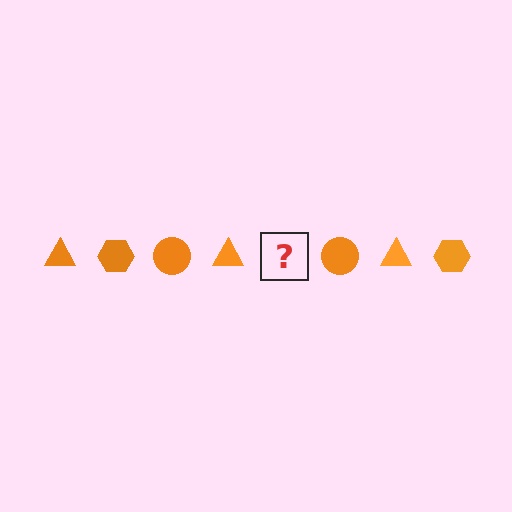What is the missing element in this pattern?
The missing element is an orange hexagon.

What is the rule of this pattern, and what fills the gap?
The rule is that the pattern cycles through triangle, hexagon, circle shapes in orange. The gap should be filled with an orange hexagon.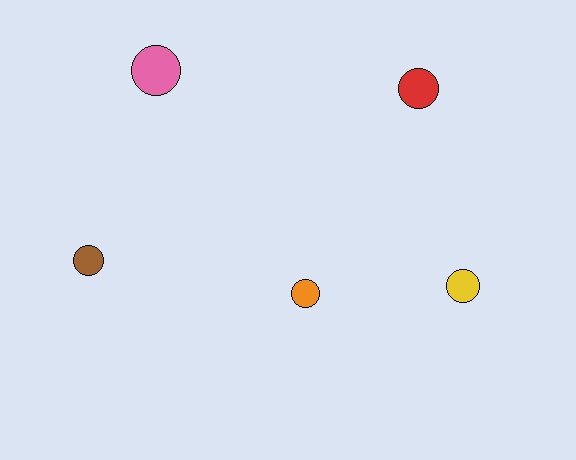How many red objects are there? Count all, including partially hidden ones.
There is 1 red object.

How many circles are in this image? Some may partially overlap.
There are 5 circles.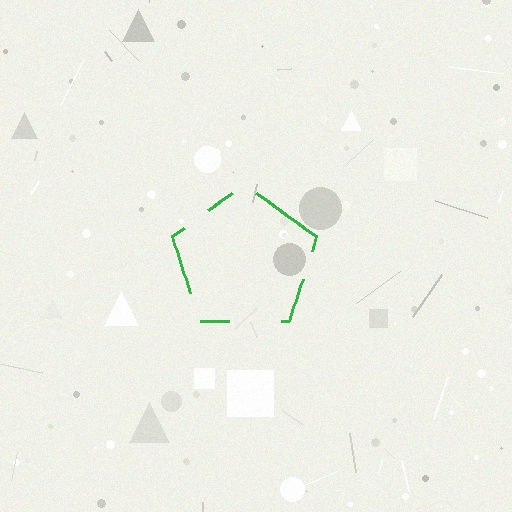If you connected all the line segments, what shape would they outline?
They would outline a pentagon.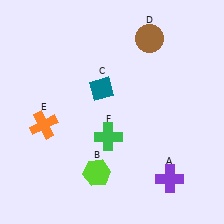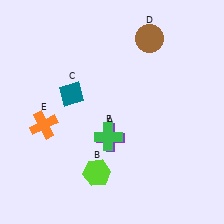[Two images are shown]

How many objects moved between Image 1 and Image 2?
2 objects moved between the two images.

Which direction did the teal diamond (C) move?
The teal diamond (C) moved left.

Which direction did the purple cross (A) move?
The purple cross (A) moved left.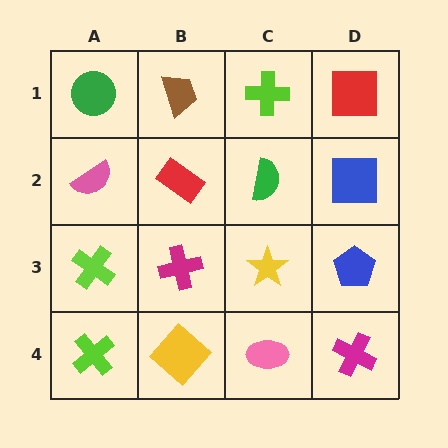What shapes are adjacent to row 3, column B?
A red rectangle (row 2, column B), a yellow diamond (row 4, column B), a lime cross (row 3, column A), a yellow star (row 3, column C).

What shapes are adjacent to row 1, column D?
A blue square (row 2, column D), a lime cross (row 1, column C).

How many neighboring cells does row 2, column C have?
4.